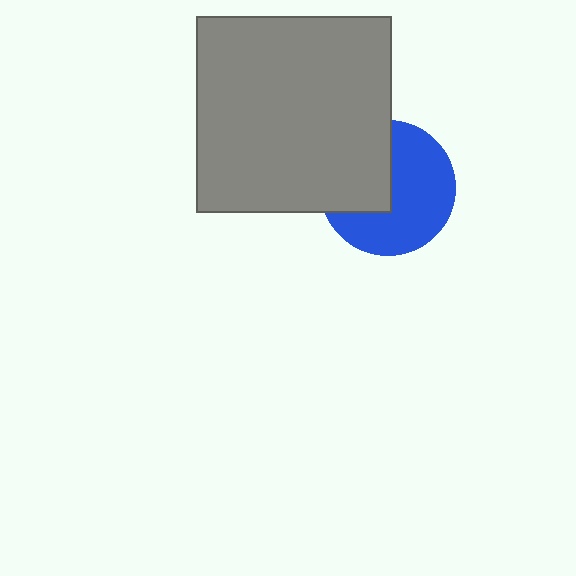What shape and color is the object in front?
The object in front is a gray square.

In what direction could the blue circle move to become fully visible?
The blue circle could move right. That would shift it out from behind the gray square entirely.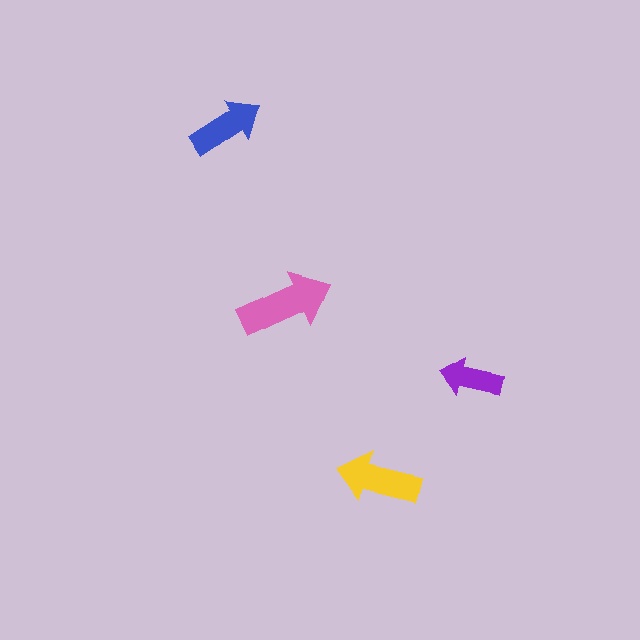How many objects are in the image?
There are 4 objects in the image.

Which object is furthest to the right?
The purple arrow is rightmost.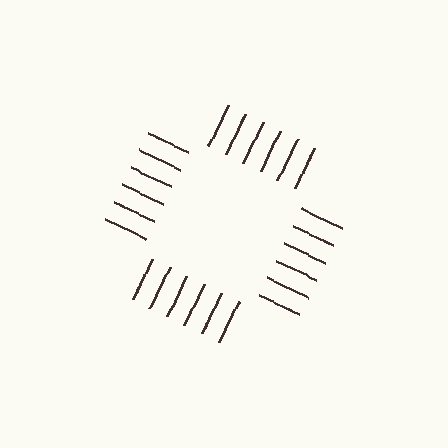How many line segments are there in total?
24 — 6 along each of the 4 edges.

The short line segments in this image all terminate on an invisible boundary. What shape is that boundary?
An illusory square — the line segments terminate on its edges but no continuous stroke is drawn.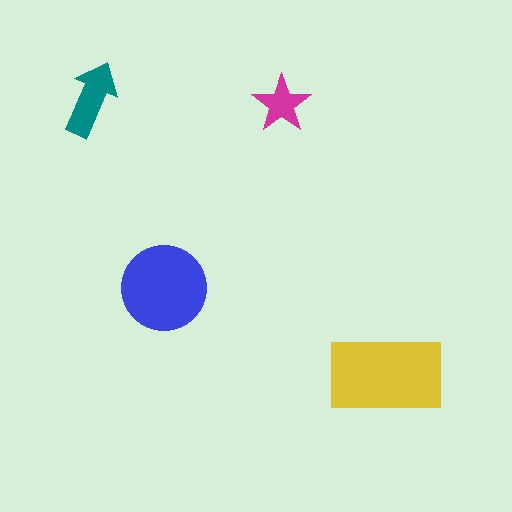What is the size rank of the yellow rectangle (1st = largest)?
1st.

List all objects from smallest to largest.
The magenta star, the teal arrow, the blue circle, the yellow rectangle.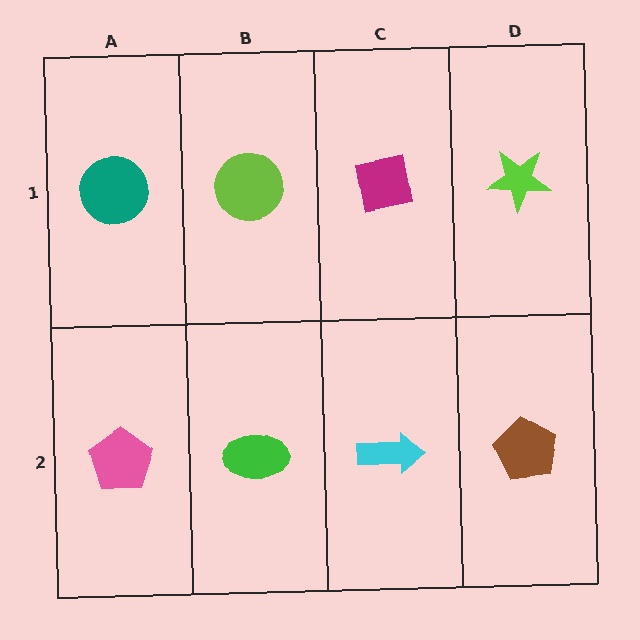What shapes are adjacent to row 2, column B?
A lime circle (row 1, column B), a pink pentagon (row 2, column A), a cyan arrow (row 2, column C).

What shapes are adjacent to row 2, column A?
A teal circle (row 1, column A), a green ellipse (row 2, column B).